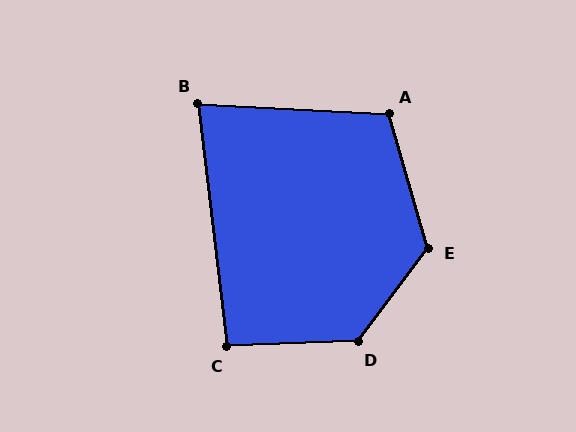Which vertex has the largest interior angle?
D, at approximately 129 degrees.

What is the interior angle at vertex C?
Approximately 95 degrees (approximately right).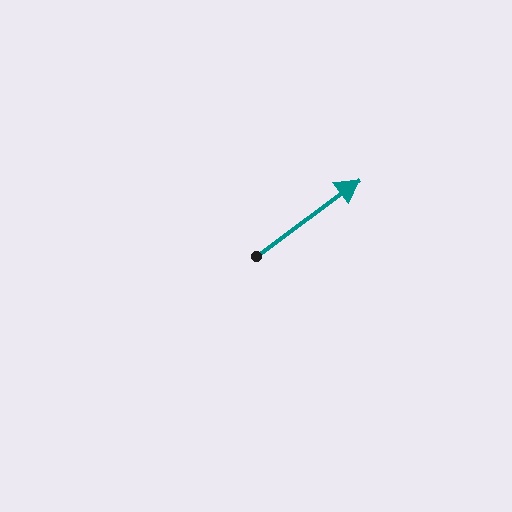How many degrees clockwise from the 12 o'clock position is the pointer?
Approximately 53 degrees.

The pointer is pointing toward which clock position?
Roughly 2 o'clock.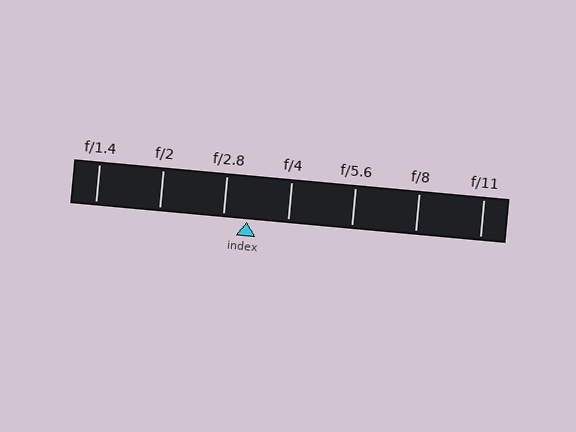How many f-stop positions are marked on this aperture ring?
There are 7 f-stop positions marked.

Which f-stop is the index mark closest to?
The index mark is closest to f/2.8.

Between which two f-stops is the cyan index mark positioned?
The index mark is between f/2.8 and f/4.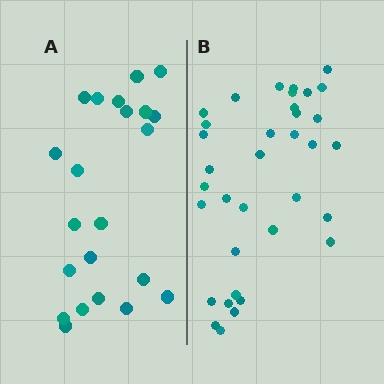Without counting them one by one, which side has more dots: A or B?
Region B (the right region) has more dots.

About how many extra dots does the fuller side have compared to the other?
Region B has approximately 15 more dots than region A.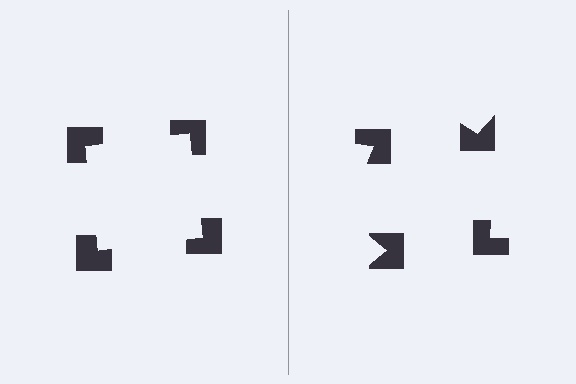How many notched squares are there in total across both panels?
8 — 4 on each side.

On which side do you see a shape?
An illusory square appears on the left side. On the right side the wedge cuts are rotated, so no coherent shape forms.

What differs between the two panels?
The notched squares are positioned identically on both sides; only the wedge orientations differ. On the left they align to a square; on the right they are misaligned.